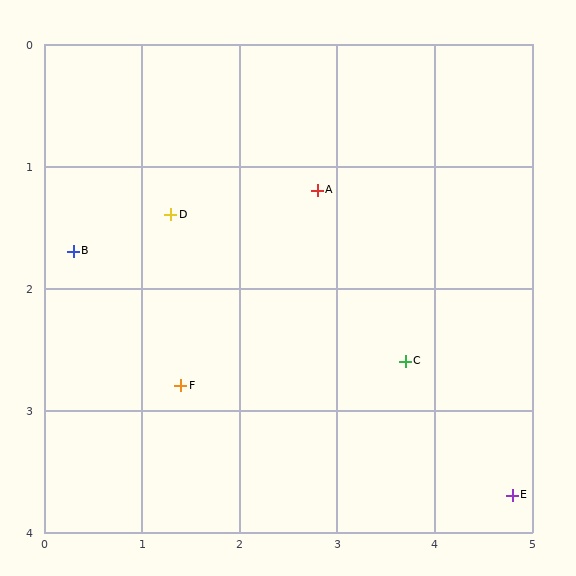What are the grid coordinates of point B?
Point B is at approximately (0.3, 1.7).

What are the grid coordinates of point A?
Point A is at approximately (2.8, 1.2).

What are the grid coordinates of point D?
Point D is at approximately (1.3, 1.4).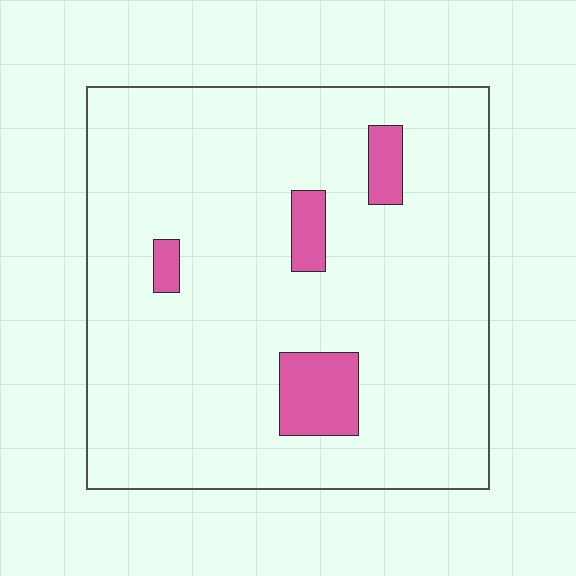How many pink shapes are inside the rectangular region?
4.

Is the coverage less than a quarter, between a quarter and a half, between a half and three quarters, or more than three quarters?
Less than a quarter.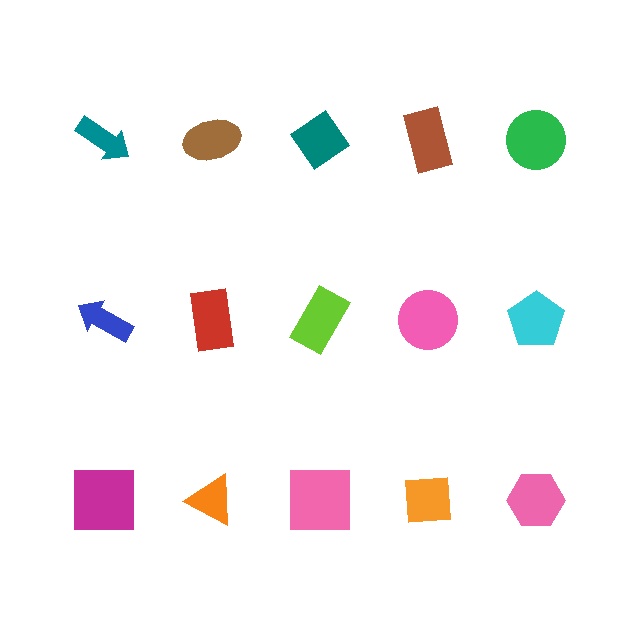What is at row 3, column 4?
An orange square.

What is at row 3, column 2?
An orange triangle.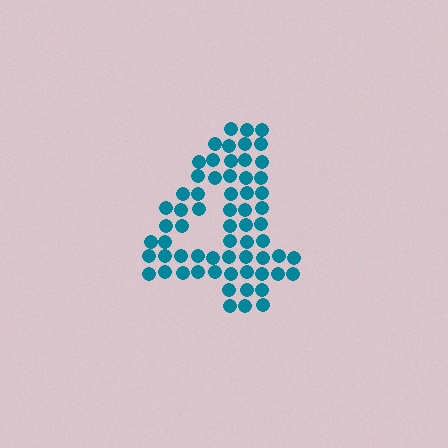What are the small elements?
The small elements are circles.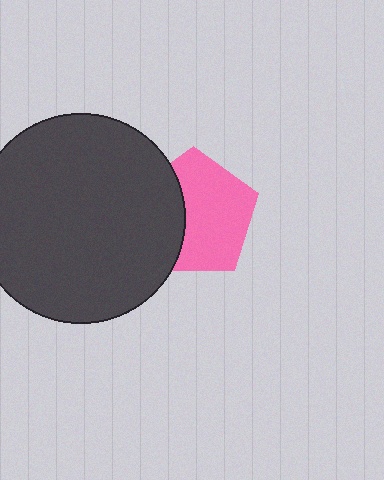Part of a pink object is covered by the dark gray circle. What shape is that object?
It is a pentagon.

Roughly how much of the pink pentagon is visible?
About half of it is visible (roughly 64%).